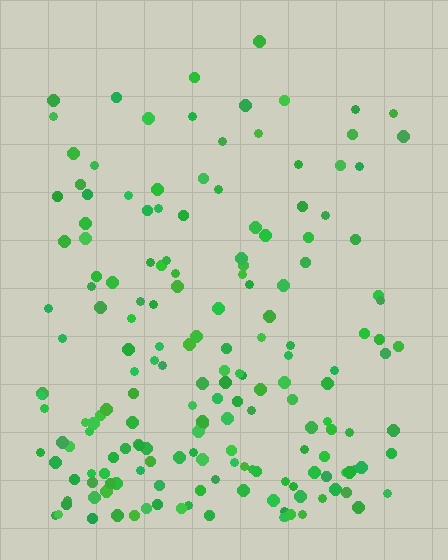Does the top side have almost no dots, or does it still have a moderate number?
Still a moderate number, just noticeably fewer than the bottom.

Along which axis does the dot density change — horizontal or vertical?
Vertical.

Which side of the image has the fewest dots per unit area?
The top.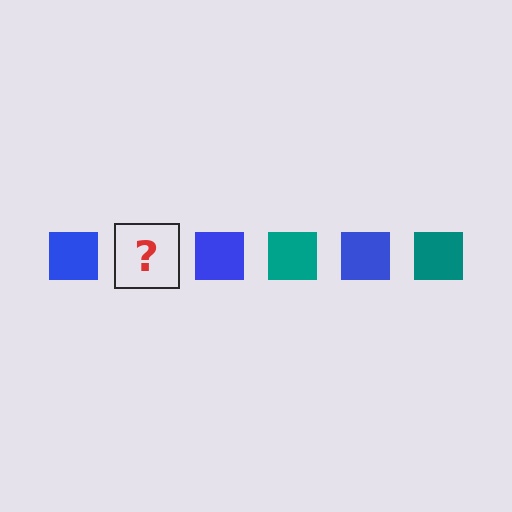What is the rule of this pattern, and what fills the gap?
The rule is that the pattern cycles through blue, teal squares. The gap should be filled with a teal square.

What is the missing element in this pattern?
The missing element is a teal square.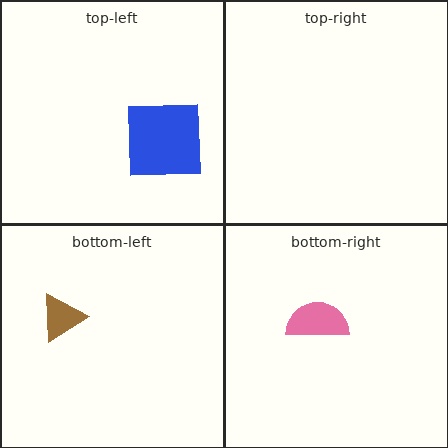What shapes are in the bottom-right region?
The pink semicircle.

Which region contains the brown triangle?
The bottom-left region.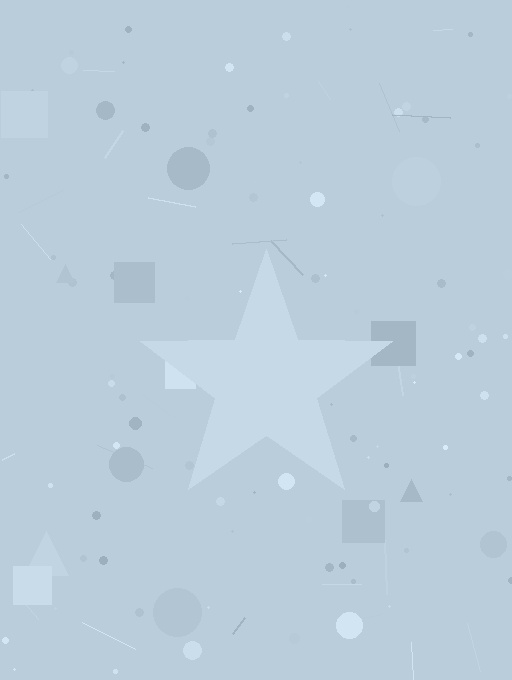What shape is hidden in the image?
A star is hidden in the image.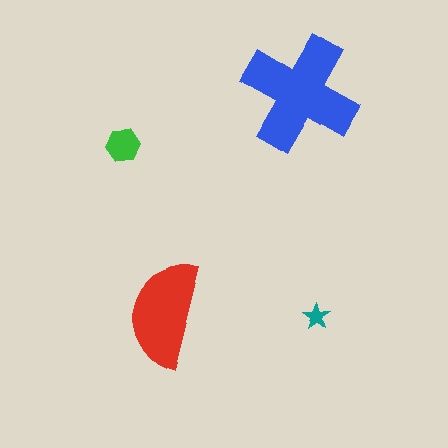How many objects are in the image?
There are 4 objects in the image.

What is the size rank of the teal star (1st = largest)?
4th.